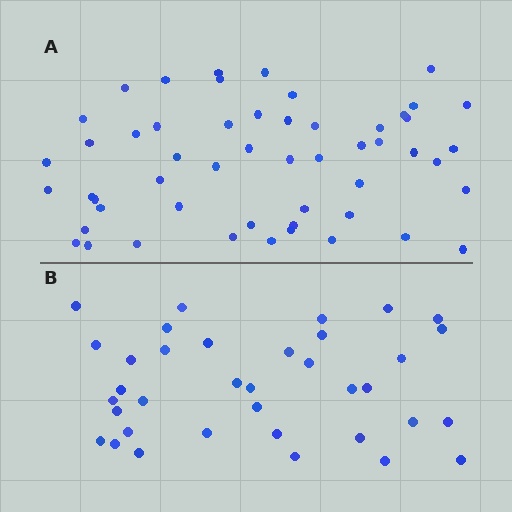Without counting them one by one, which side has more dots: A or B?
Region A (the top region) has more dots.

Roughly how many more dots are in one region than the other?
Region A has approximately 15 more dots than region B.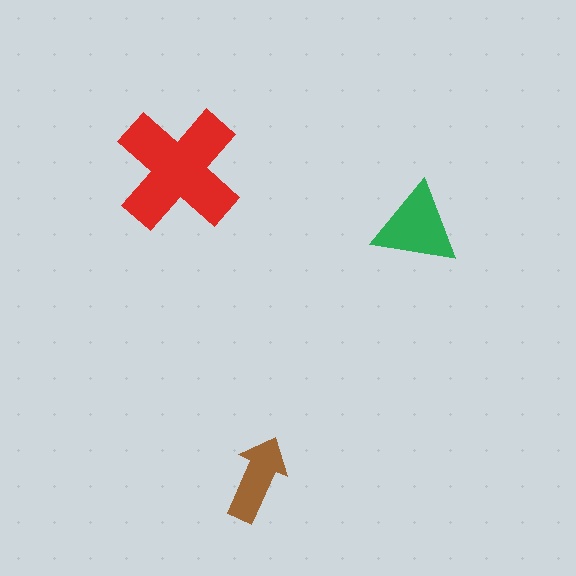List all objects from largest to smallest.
The red cross, the green triangle, the brown arrow.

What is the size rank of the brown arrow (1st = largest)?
3rd.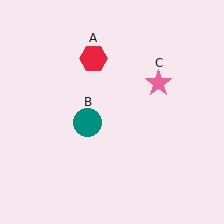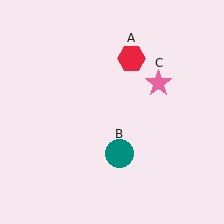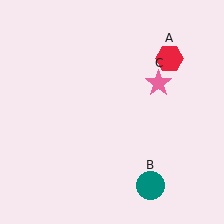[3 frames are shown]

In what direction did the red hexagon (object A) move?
The red hexagon (object A) moved right.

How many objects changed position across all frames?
2 objects changed position: red hexagon (object A), teal circle (object B).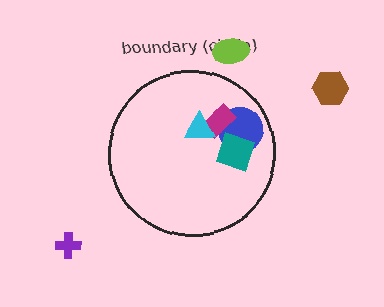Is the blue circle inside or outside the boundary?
Inside.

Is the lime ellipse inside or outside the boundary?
Outside.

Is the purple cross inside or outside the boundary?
Outside.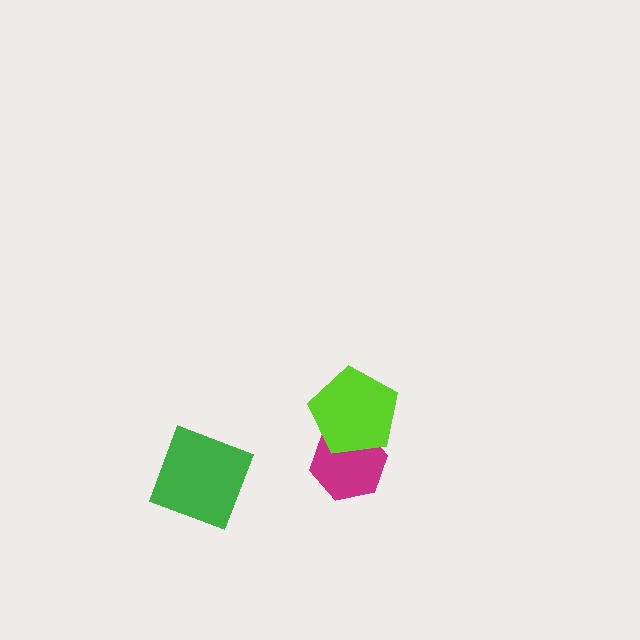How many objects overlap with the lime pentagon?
1 object overlaps with the lime pentagon.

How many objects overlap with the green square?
0 objects overlap with the green square.